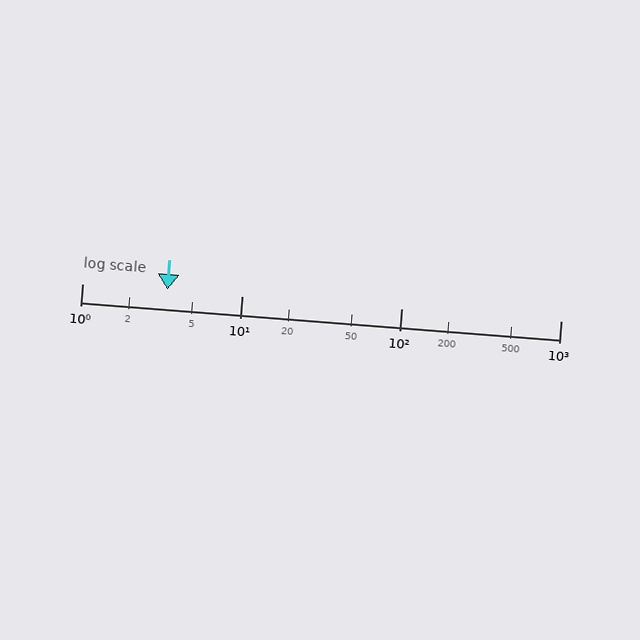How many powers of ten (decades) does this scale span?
The scale spans 3 decades, from 1 to 1000.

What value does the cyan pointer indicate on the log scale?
The pointer indicates approximately 3.4.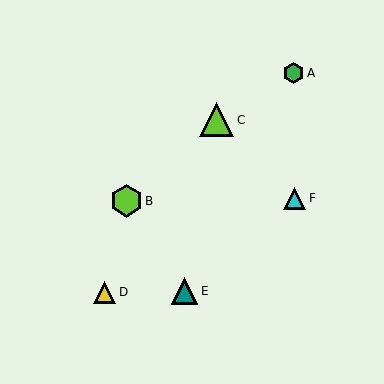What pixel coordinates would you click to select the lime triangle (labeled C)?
Click at (217, 120) to select the lime triangle C.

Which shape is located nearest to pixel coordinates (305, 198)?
The cyan triangle (labeled F) at (294, 198) is nearest to that location.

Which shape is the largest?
The lime triangle (labeled C) is the largest.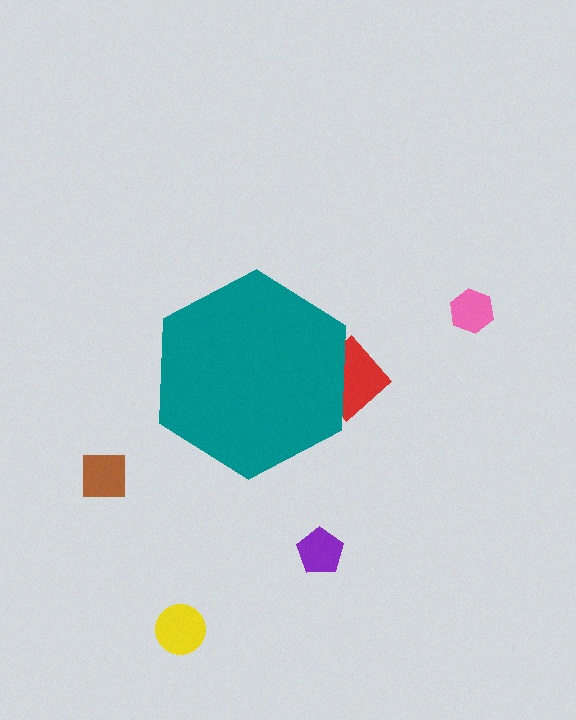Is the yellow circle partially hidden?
No, the yellow circle is fully visible.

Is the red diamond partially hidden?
Yes, the red diamond is partially hidden behind the teal hexagon.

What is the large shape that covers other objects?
A teal hexagon.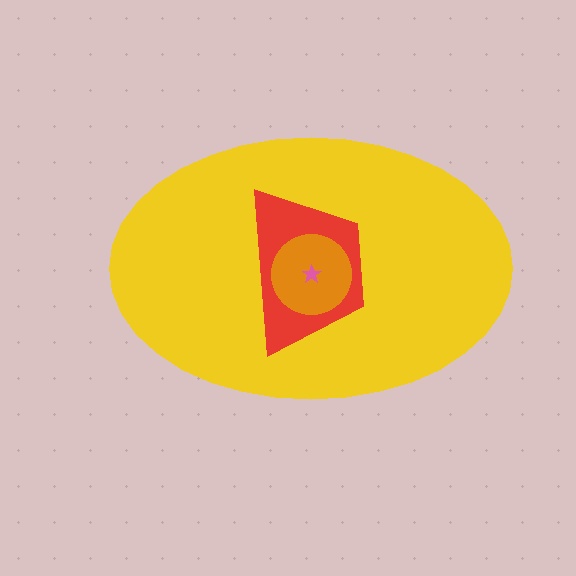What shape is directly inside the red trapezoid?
The orange circle.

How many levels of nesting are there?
4.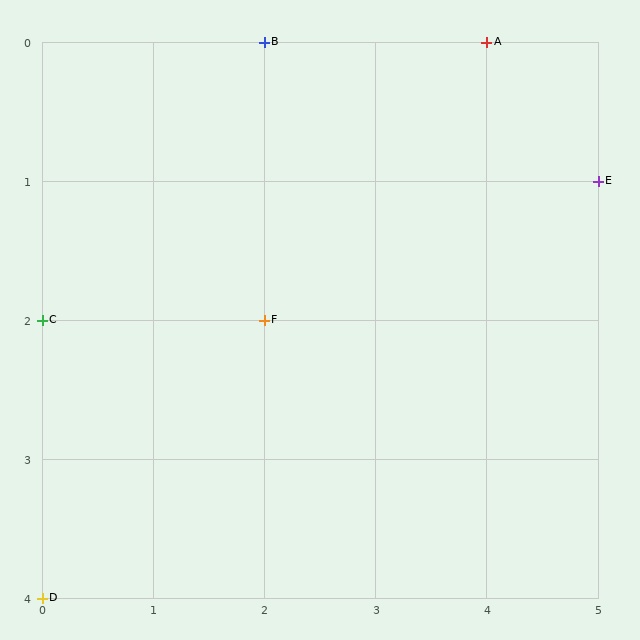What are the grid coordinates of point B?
Point B is at grid coordinates (2, 0).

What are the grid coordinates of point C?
Point C is at grid coordinates (0, 2).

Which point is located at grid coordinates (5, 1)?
Point E is at (5, 1).